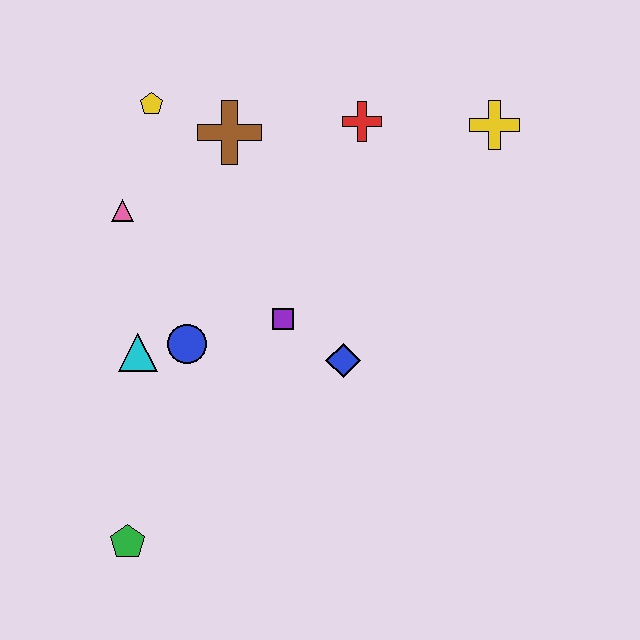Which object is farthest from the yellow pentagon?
The green pentagon is farthest from the yellow pentagon.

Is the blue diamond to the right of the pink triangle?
Yes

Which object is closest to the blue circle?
The cyan triangle is closest to the blue circle.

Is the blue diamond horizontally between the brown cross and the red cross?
Yes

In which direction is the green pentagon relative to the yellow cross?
The green pentagon is below the yellow cross.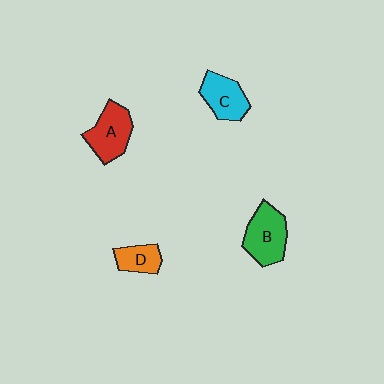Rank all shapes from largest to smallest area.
From largest to smallest: B (green), A (red), C (cyan), D (orange).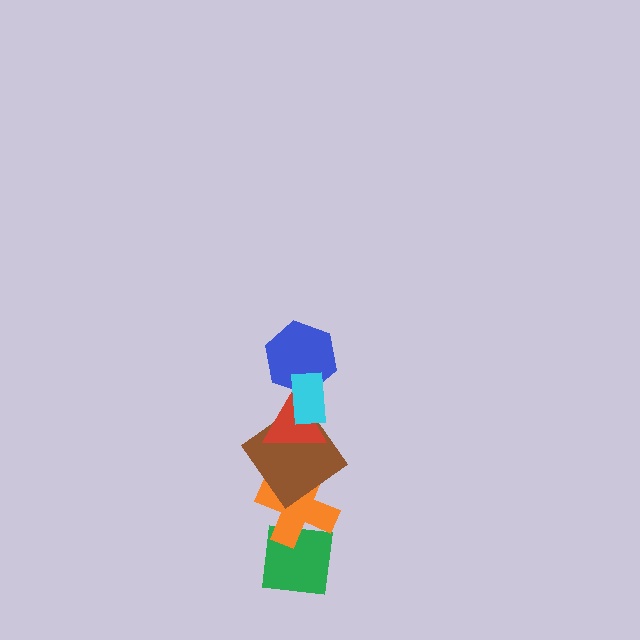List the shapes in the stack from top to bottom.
From top to bottom: the cyan rectangle, the blue hexagon, the red triangle, the brown diamond, the orange cross, the green square.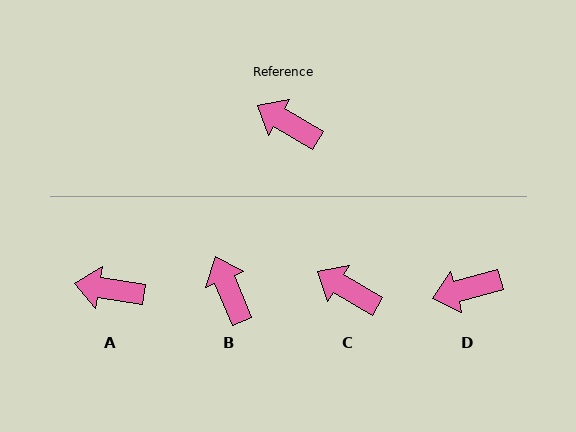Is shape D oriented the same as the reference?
No, it is off by about 46 degrees.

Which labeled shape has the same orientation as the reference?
C.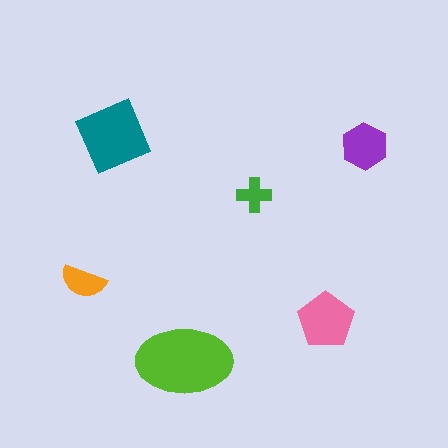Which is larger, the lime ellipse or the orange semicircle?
The lime ellipse.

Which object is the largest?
The lime ellipse.